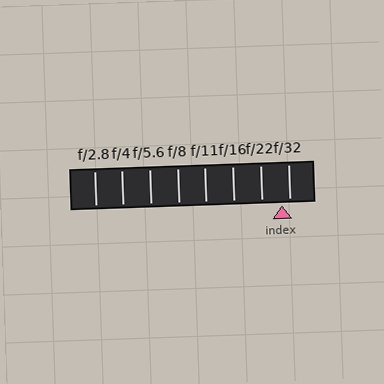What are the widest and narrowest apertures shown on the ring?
The widest aperture shown is f/2.8 and the narrowest is f/32.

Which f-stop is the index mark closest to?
The index mark is closest to f/32.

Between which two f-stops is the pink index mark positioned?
The index mark is between f/22 and f/32.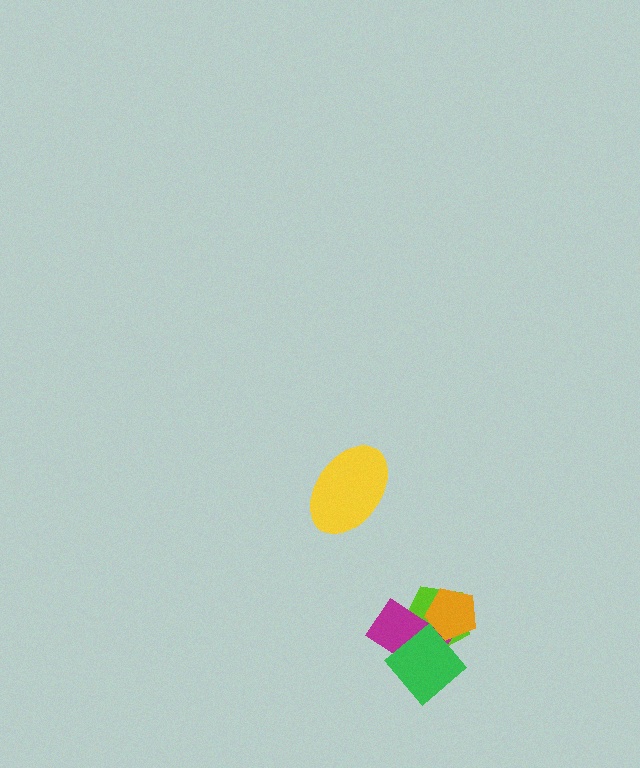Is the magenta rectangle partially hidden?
Yes, it is partially covered by another shape.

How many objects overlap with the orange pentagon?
2 objects overlap with the orange pentagon.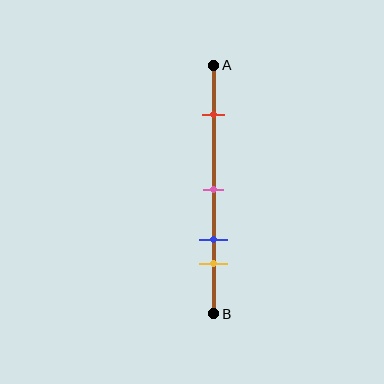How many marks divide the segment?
There are 4 marks dividing the segment.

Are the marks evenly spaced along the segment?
No, the marks are not evenly spaced.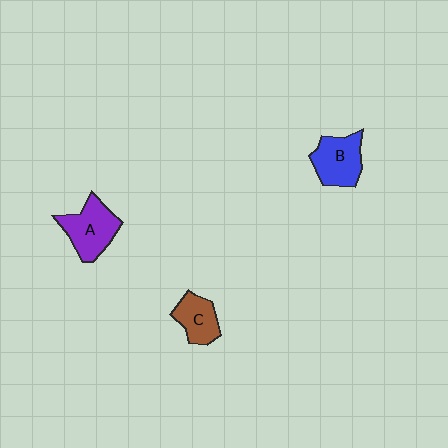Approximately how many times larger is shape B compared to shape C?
Approximately 1.3 times.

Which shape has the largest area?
Shape A (purple).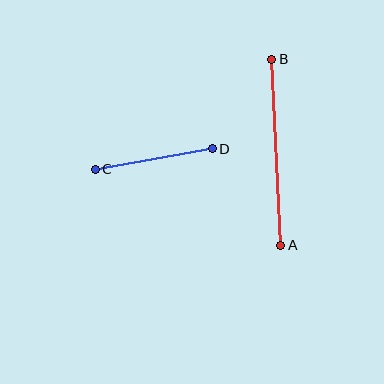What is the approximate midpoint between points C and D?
The midpoint is at approximately (154, 159) pixels.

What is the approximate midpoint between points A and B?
The midpoint is at approximately (276, 152) pixels.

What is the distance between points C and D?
The distance is approximately 119 pixels.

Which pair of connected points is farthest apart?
Points A and B are farthest apart.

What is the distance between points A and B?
The distance is approximately 186 pixels.